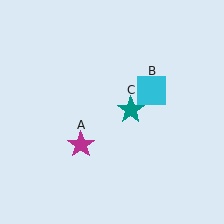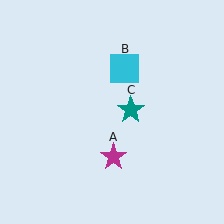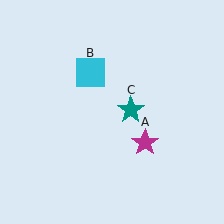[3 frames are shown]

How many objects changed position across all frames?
2 objects changed position: magenta star (object A), cyan square (object B).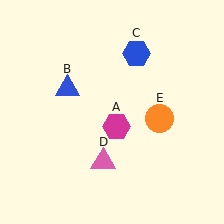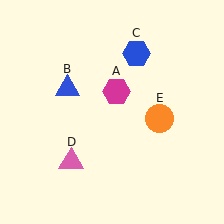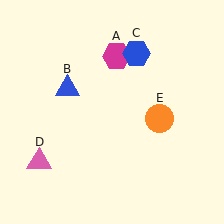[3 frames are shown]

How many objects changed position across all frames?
2 objects changed position: magenta hexagon (object A), pink triangle (object D).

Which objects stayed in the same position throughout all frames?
Blue triangle (object B) and blue hexagon (object C) and orange circle (object E) remained stationary.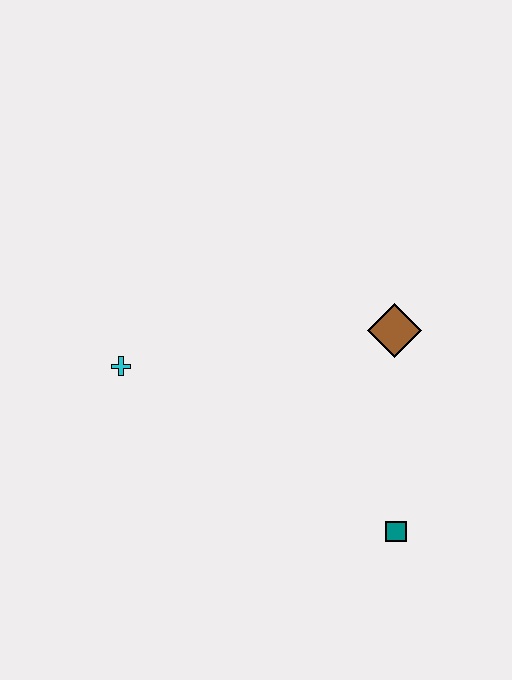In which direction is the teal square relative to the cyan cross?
The teal square is to the right of the cyan cross.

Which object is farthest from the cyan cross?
The teal square is farthest from the cyan cross.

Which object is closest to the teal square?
The brown diamond is closest to the teal square.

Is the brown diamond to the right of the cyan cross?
Yes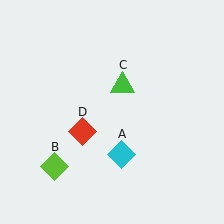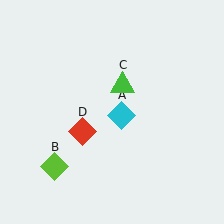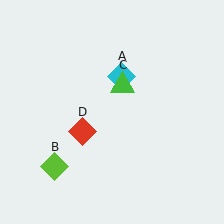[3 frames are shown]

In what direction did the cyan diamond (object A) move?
The cyan diamond (object A) moved up.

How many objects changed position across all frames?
1 object changed position: cyan diamond (object A).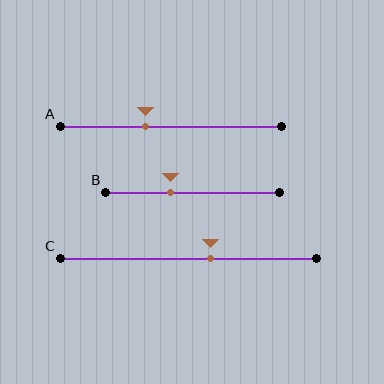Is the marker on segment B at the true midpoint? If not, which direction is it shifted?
No, the marker on segment B is shifted to the left by about 13% of the segment length.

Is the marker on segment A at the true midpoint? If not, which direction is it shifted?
No, the marker on segment A is shifted to the left by about 11% of the segment length.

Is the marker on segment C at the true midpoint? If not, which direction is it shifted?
No, the marker on segment C is shifted to the right by about 9% of the segment length.